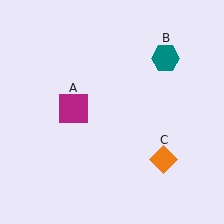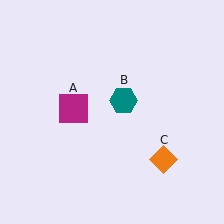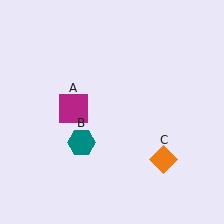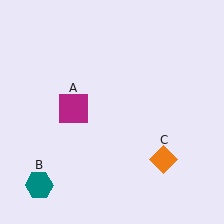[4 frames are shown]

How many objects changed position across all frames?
1 object changed position: teal hexagon (object B).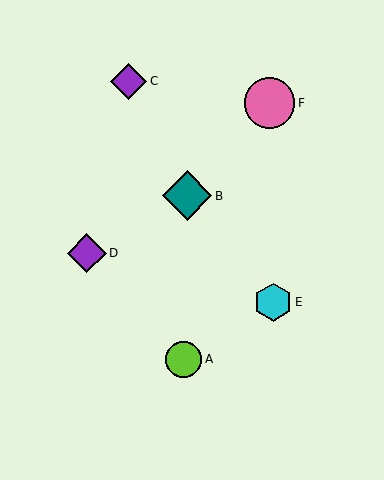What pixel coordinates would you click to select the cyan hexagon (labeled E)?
Click at (273, 302) to select the cyan hexagon E.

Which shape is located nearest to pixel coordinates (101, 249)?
The purple diamond (labeled D) at (87, 253) is nearest to that location.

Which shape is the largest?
The pink circle (labeled F) is the largest.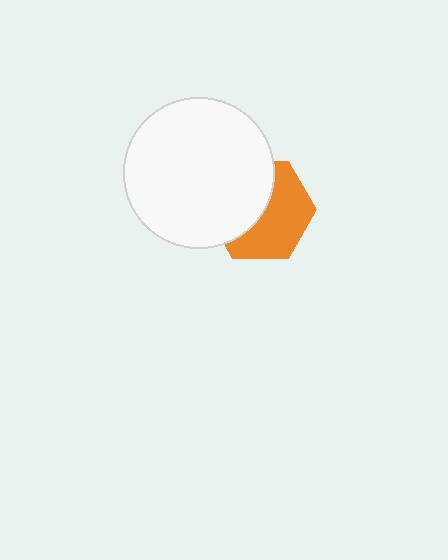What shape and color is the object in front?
The object in front is a white circle.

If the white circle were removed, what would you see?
You would see the complete orange hexagon.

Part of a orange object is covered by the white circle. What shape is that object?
It is a hexagon.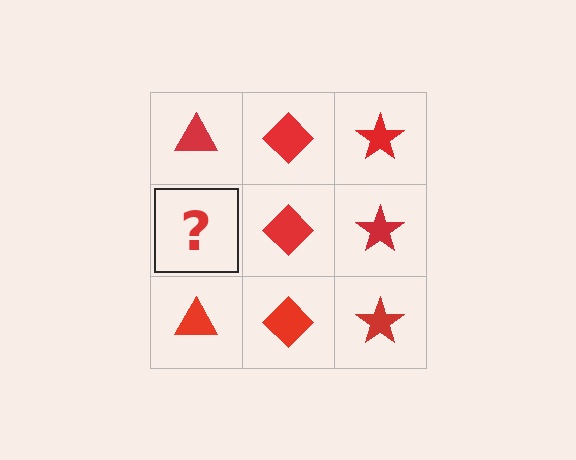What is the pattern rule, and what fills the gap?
The rule is that each column has a consistent shape. The gap should be filled with a red triangle.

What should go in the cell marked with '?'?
The missing cell should contain a red triangle.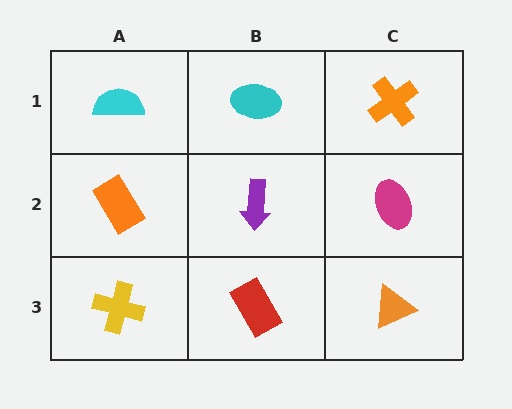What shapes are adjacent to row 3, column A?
An orange rectangle (row 2, column A), a red rectangle (row 3, column B).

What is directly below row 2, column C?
An orange triangle.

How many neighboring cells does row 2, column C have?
3.